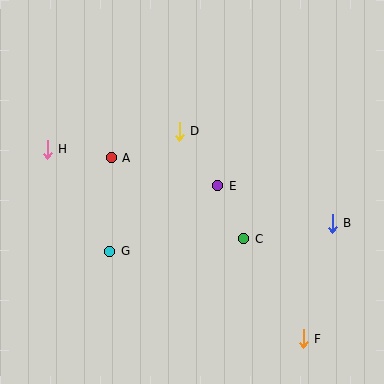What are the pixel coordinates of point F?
Point F is at (303, 339).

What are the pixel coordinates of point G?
Point G is at (110, 251).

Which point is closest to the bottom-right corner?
Point F is closest to the bottom-right corner.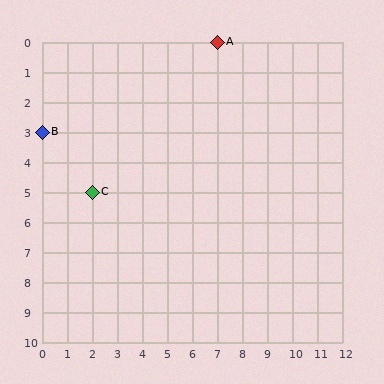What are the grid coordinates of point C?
Point C is at grid coordinates (2, 5).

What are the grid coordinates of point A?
Point A is at grid coordinates (7, 0).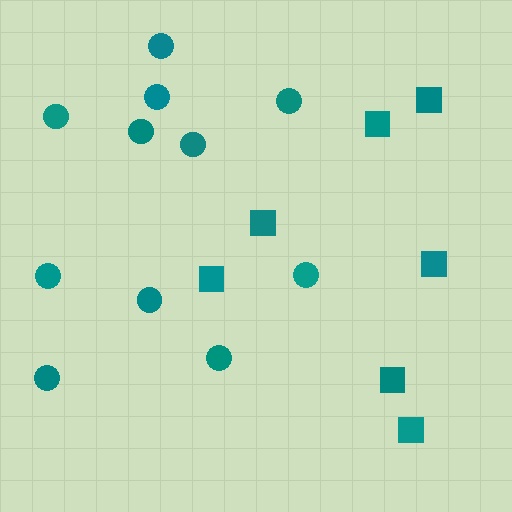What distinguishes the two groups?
There are 2 groups: one group of squares (7) and one group of circles (11).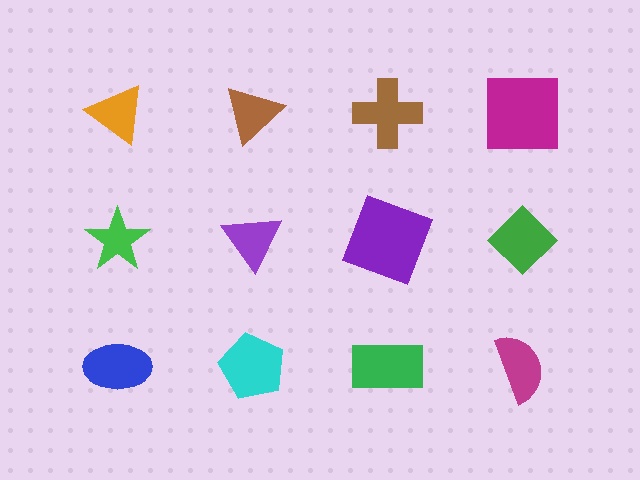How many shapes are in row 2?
4 shapes.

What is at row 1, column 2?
A brown triangle.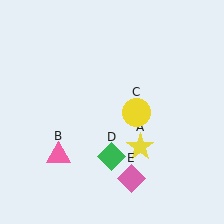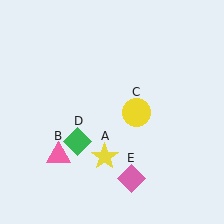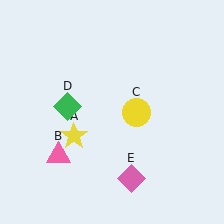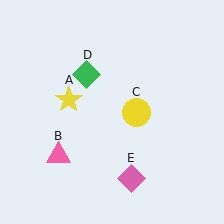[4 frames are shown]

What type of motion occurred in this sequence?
The yellow star (object A), green diamond (object D) rotated clockwise around the center of the scene.